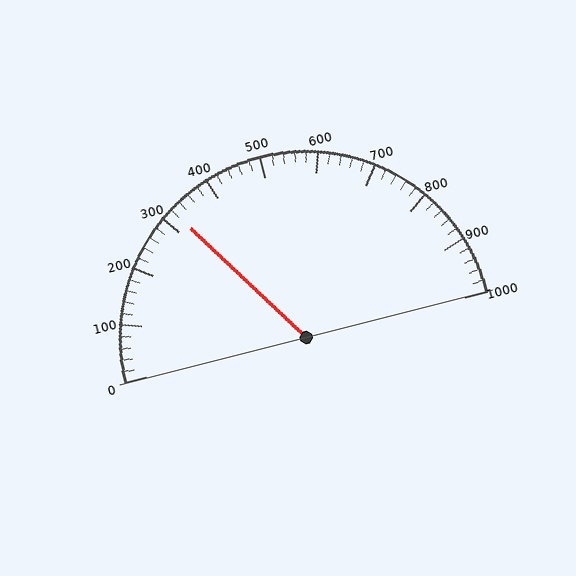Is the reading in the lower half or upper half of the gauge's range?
The reading is in the lower half of the range (0 to 1000).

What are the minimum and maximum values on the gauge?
The gauge ranges from 0 to 1000.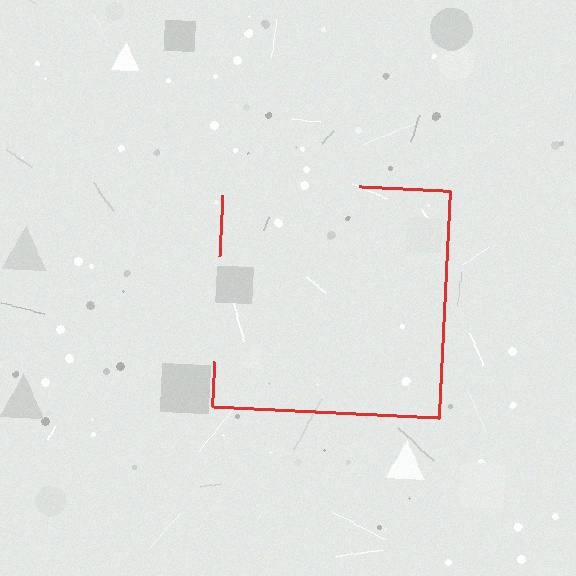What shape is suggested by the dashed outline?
The dashed outline suggests a square.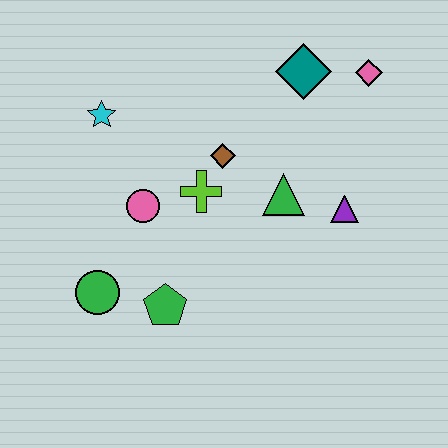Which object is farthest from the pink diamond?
The green circle is farthest from the pink diamond.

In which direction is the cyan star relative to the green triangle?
The cyan star is to the left of the green triangle.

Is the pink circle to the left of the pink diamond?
Yes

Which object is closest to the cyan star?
The pink circle is closest to the cyan star.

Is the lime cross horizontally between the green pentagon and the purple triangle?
Yes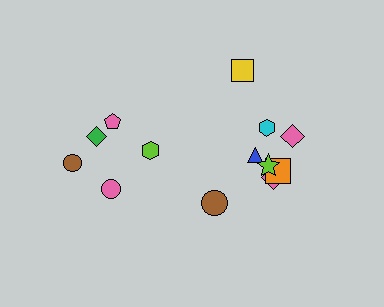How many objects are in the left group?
There are 5 objects.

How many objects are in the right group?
There are 8 objects.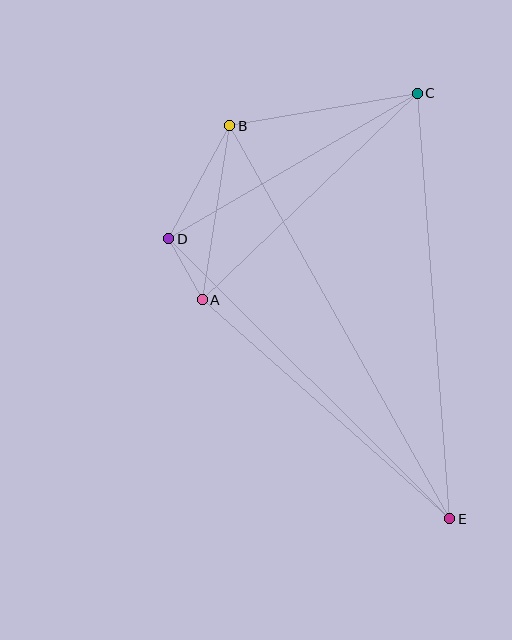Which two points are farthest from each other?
Points B and E are farthest from each other.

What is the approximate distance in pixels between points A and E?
The distance between A and E is approximately 331 pixels.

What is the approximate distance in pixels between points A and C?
The distance between A and C is approximately 298 pixels.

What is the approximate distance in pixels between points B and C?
The distance between B and C is approximately 190 pixels.